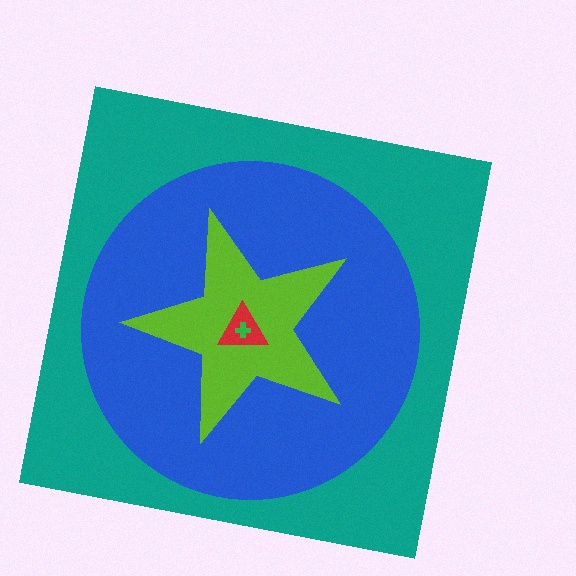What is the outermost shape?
The teal square.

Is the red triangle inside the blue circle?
Yes.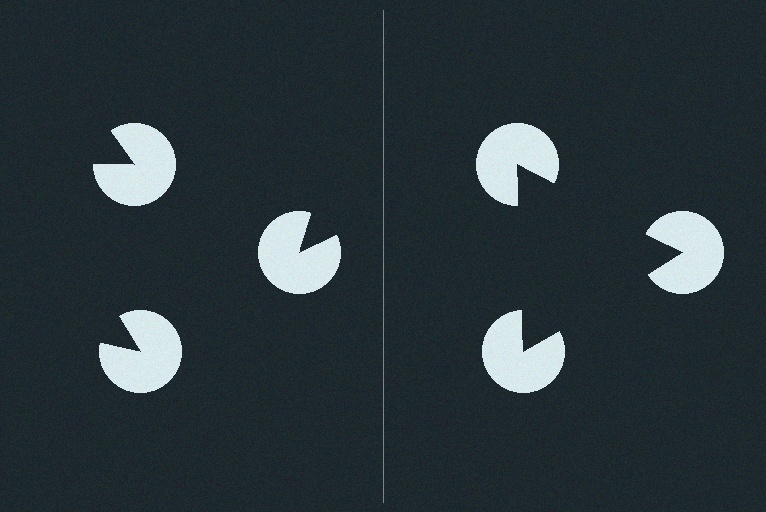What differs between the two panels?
The pac-man discs are positioned identically on both sides; only the wedge orientations differ. On the right they align to a triangle; on the left they are misaligned.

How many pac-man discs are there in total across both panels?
6 — 3 on each side.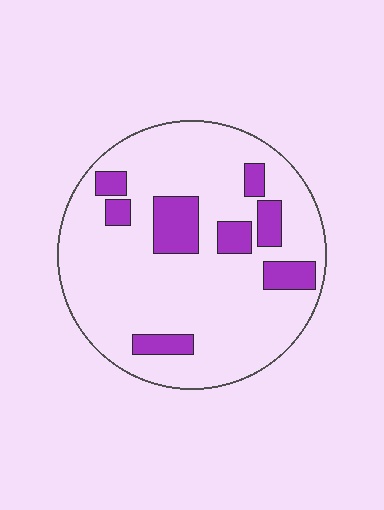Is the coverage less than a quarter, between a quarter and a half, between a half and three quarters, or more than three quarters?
Less than a quarter.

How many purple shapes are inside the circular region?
8.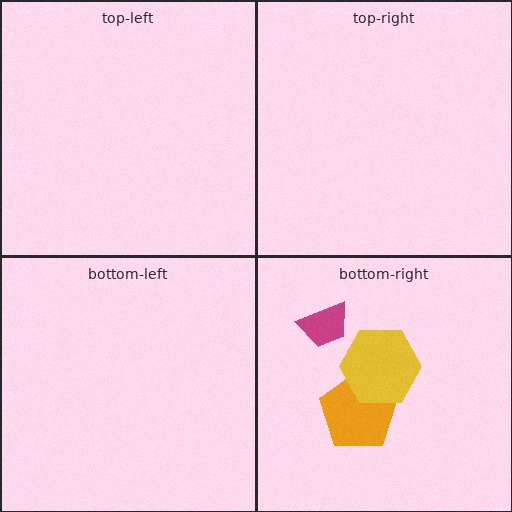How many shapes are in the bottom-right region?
3.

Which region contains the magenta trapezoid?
The bottom-right region.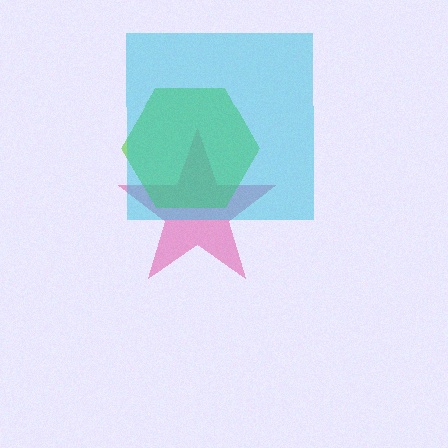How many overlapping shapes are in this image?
There are 3 overlapping shapes in the image.